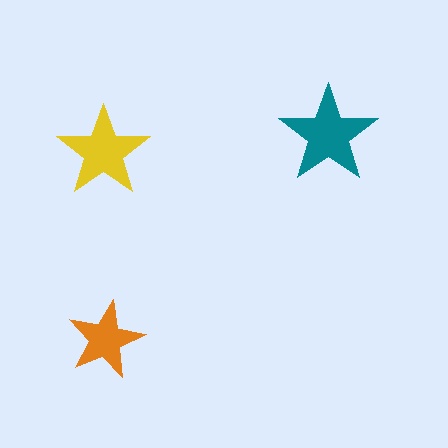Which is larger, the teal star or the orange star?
The teal one.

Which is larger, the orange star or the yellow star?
The yellow one.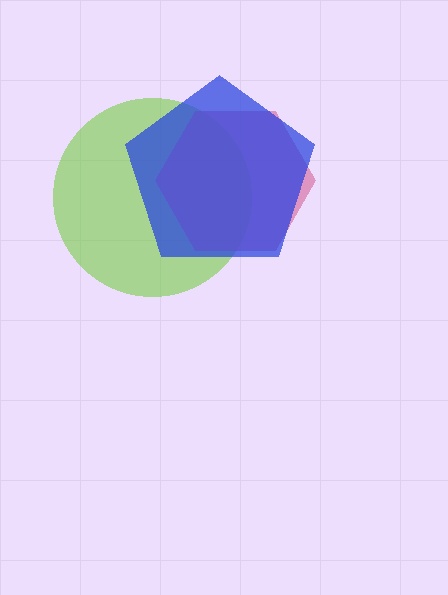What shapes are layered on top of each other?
The layered shapes are: a lime circle, a pink hexagon, a blue pentagon.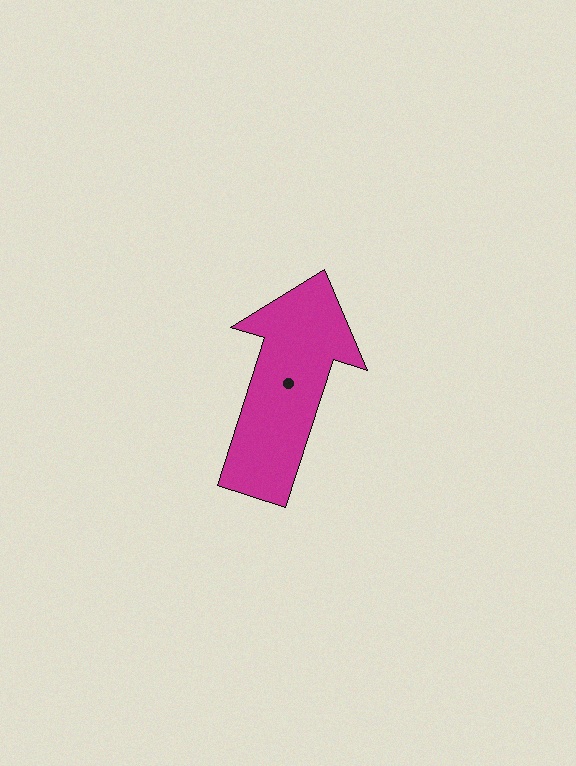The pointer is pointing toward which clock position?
Roughly 1 o'clock.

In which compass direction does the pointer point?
North.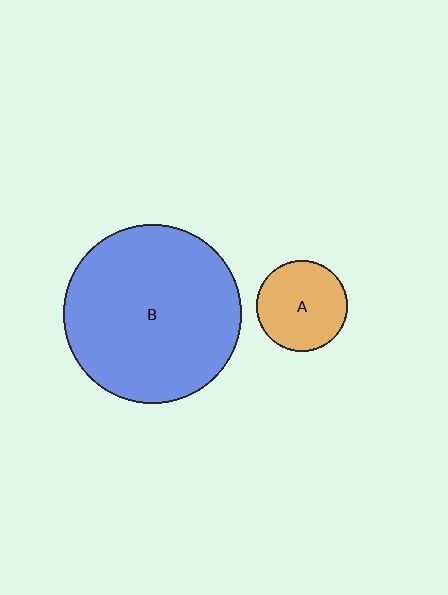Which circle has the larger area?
Circle B (blue).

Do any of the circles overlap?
No, none of the circles overlap.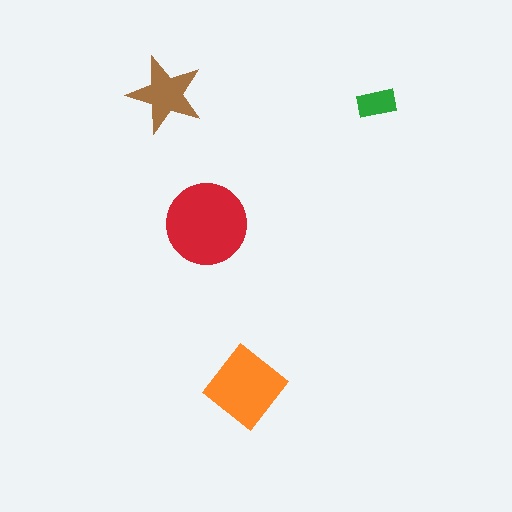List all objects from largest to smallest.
The red circle, the orange diamond, the brown star, the green rectangle.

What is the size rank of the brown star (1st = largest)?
3rd.